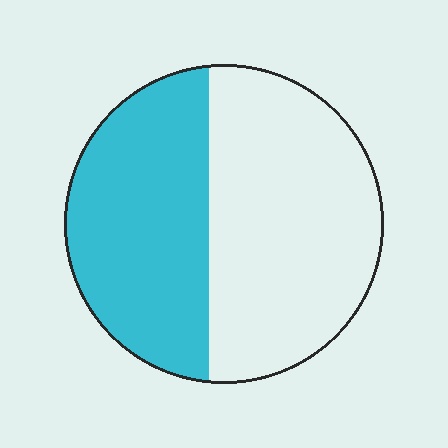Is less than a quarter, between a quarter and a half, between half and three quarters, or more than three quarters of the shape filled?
Between a quarter and a half.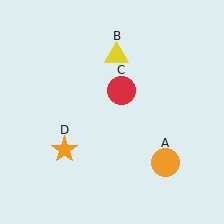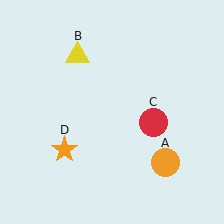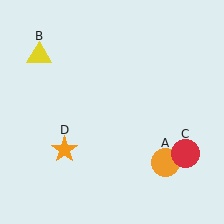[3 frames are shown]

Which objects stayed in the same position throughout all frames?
Orange circle (object A) and orange star (object D) remained stationary.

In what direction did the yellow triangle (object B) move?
The yellow triangle (object B) moved left.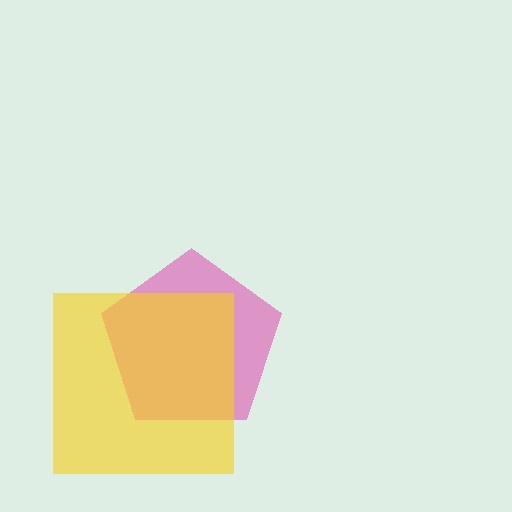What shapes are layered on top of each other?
The layered shapes are: a pink pentagon, a yellow square.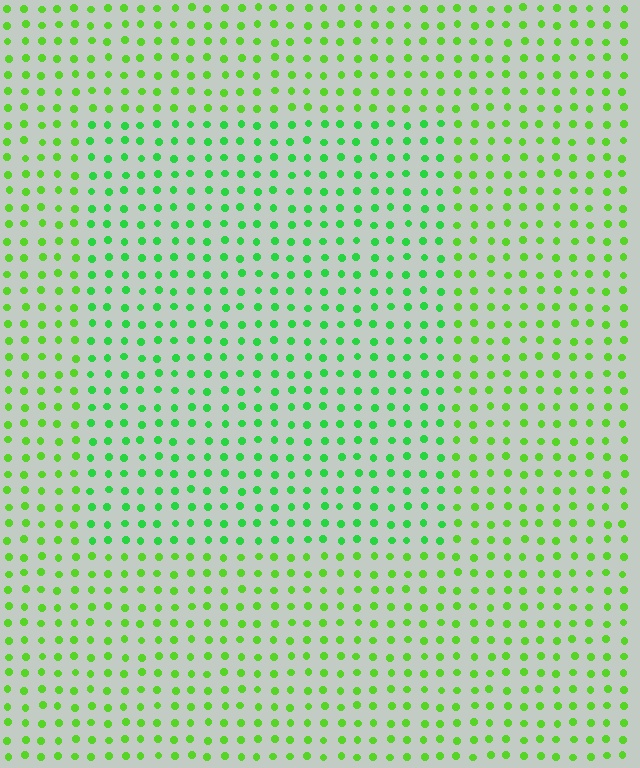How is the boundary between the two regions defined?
The boundary is defined purely by a slight shift in hue (about 25 degrees). Spacing, size, and orientation are identical on both sides.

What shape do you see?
I see a rectangle.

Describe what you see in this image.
The image is filled with small lime elements in a uniform arrangement. A rectangle-shaped region is visible where the elements are tinted to a slightly different hue, forming a subtle color boundary.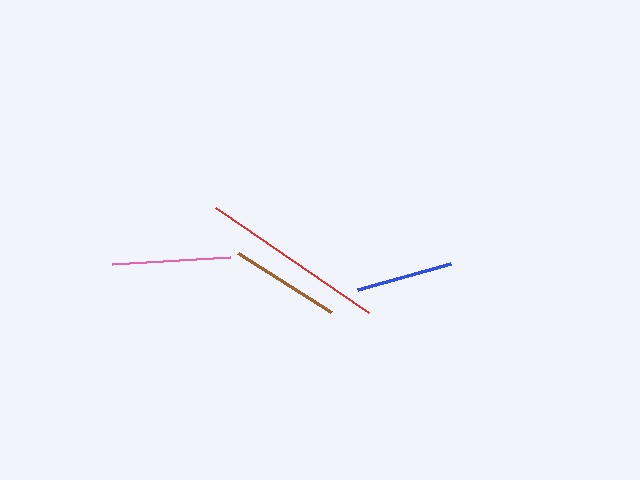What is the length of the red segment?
The red segment is approximately 185 pixels long.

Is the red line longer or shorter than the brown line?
The red line is longer than the brown line.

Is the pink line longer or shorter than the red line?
The red line is longer than the pink line.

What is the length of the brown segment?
The brown segment is approximately 110 pixels long.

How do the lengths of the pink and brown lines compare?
The pink and brown lines are approximately the same length.